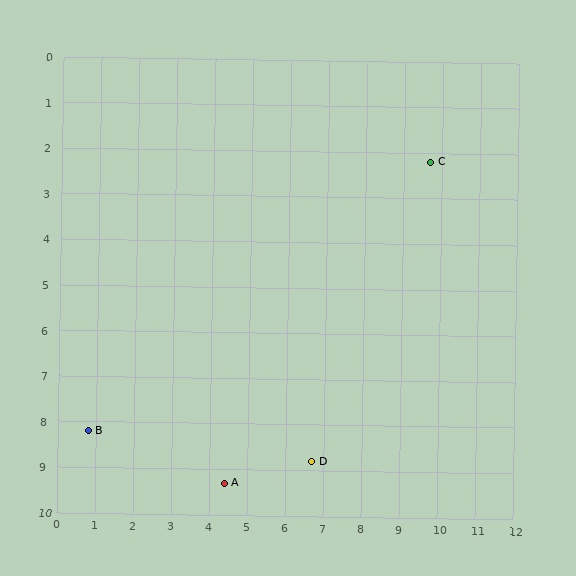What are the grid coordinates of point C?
Point C is at approximately (9.7, 2.2).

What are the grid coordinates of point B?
Point B is at approximately (0.8, 8.2).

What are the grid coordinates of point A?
Point A is at approximately (4.4, 9.3).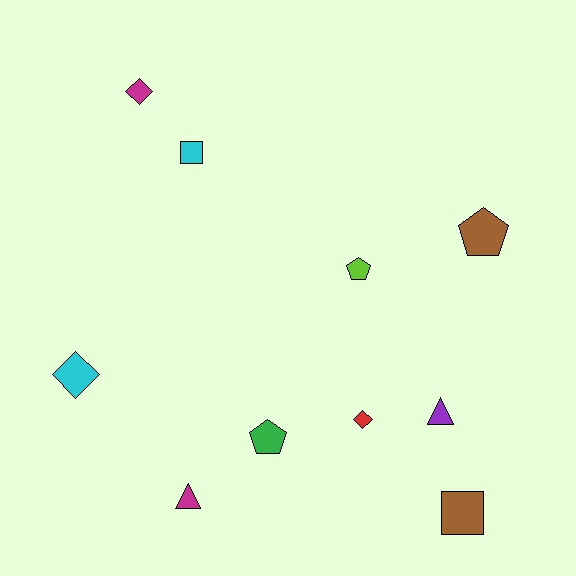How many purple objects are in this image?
There is 1 purple object.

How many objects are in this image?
There are 10 objects.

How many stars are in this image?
There are no stars.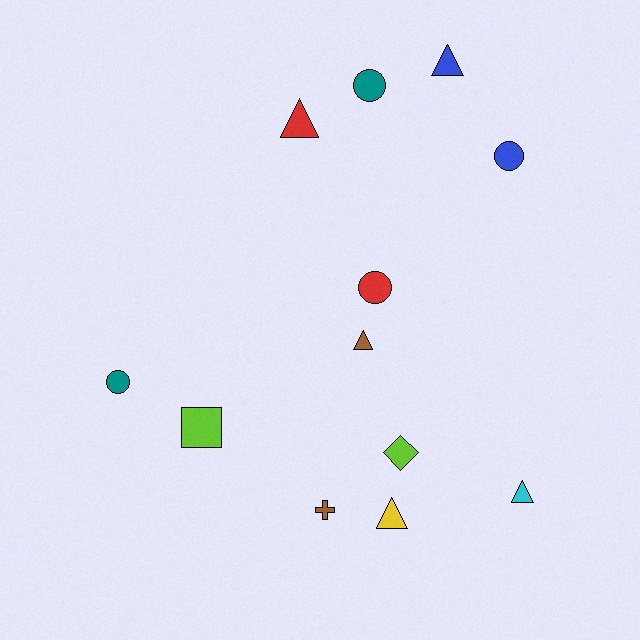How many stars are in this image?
There are no stars.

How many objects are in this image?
There are 12 objects.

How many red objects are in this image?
There are 2 red objects.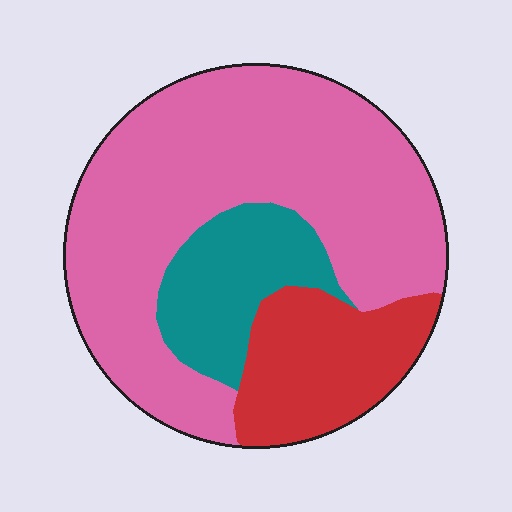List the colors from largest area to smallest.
From largest to smallest: pink, red, teal.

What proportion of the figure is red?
Red covers around 20% of the figure.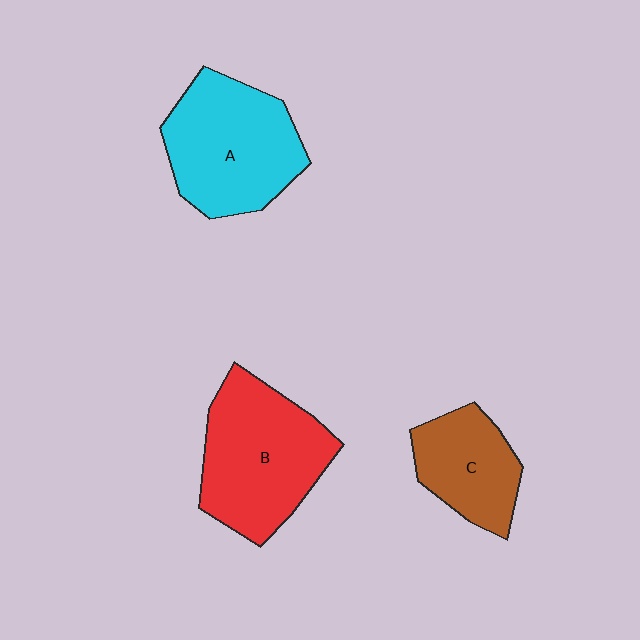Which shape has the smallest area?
Shape C (brown).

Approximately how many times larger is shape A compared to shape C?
Approximately 1.6 times.